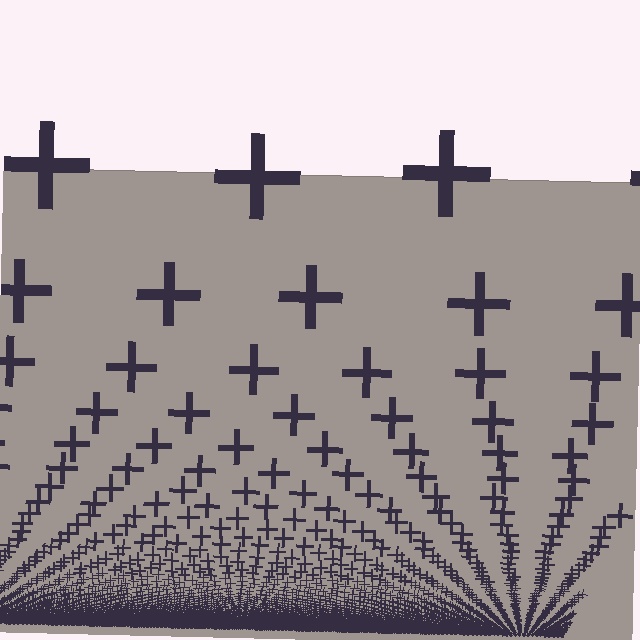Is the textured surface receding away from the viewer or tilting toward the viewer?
The surface appears to tilt toward the viewer. Texture elements get larger and sparser toward the top.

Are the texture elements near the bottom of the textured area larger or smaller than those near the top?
Smaller. The gradient is inverted — elements near the bottom are smaller and denser.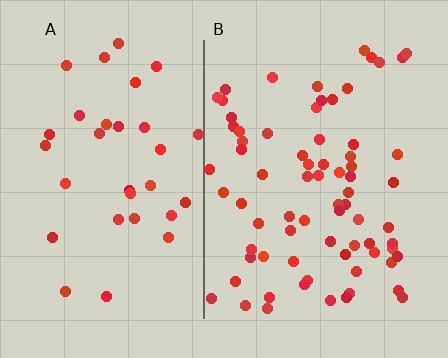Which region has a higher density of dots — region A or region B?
B (the right).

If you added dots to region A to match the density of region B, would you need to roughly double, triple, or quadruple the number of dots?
Approximately double.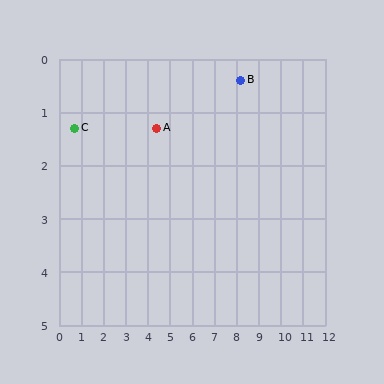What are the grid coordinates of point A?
Point A is at approximately (4.4, 1.3).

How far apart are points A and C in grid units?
Points A and C are about 3.7 grid units apart.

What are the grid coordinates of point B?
Point B is at approximately (8.2, 0.4).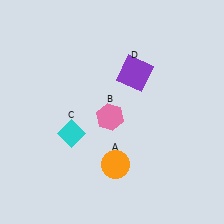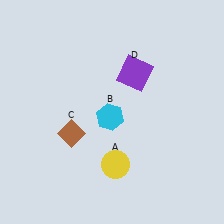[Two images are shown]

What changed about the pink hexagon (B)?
In Image 1, B is pink. In Image 2, it changed to cyan.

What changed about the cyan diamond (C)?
In Image 1, C is cyan. In Image 2, it changed to brown.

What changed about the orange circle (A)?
In Image 1, A is orange. In Image 2, it changed to yellow.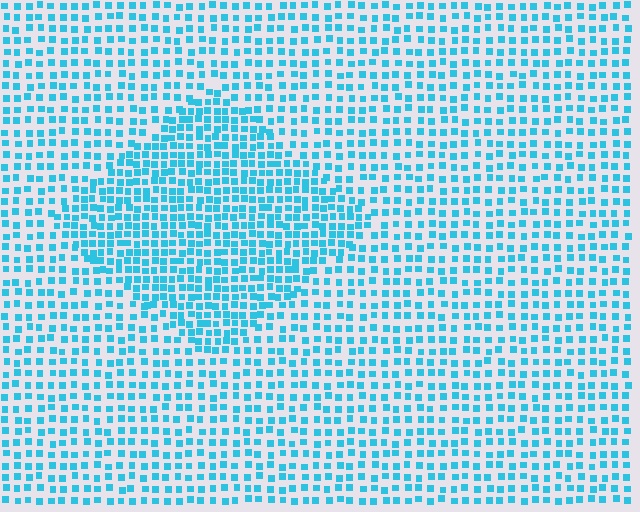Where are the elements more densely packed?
The elements are more densely packed inside the diamond boundary.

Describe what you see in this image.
The image contains small cyan elements arranged at two different densities. A diamond-shaped region is visible where the elements are more densely packed than the surrounding area.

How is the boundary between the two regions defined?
The boundary is defined by a change in element density (approximately 1.7x ratio). All elements are the same color, size, and shape.